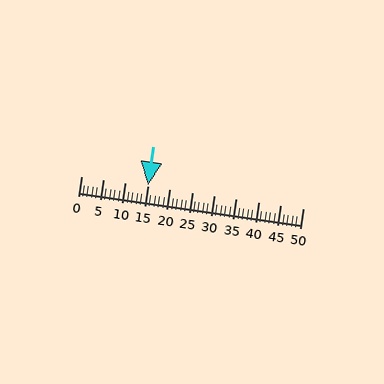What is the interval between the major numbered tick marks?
The major tick marks are spaced 5 units apart.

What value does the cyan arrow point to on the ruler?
The cyan arrow points to approximately 15.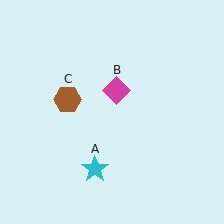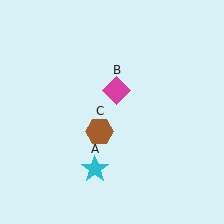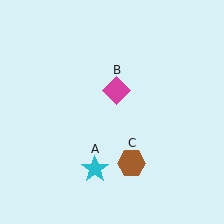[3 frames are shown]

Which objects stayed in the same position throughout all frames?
Cyan star (object A) and magenta diamond (object B) remained stationary.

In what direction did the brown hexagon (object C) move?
The brown hexagon (object C) moved down and to the right.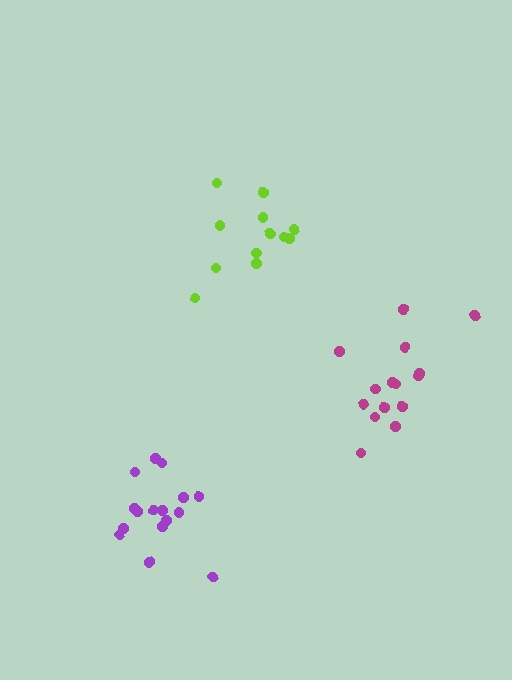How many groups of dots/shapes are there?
There are 3 groups.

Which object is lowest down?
The purple cluster is bottommost.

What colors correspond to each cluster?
The clusters are colored: lime, purple, magenta.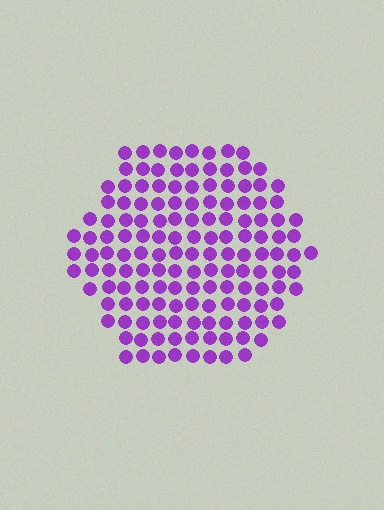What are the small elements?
The small elements are circles.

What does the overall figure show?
The overall figure shows a hexagon.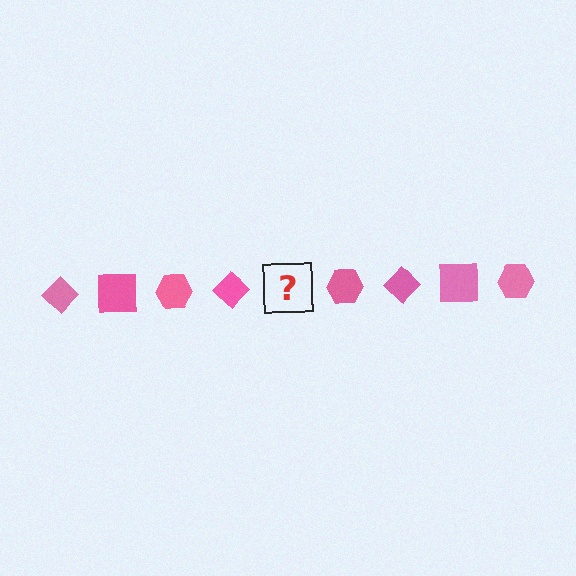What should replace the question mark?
The question mark should be replaced with a pink square.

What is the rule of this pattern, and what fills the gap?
The rule is that the pattern cycles through diamond, square, hexagon shapes in pink. The gap should be filled with a pink square.